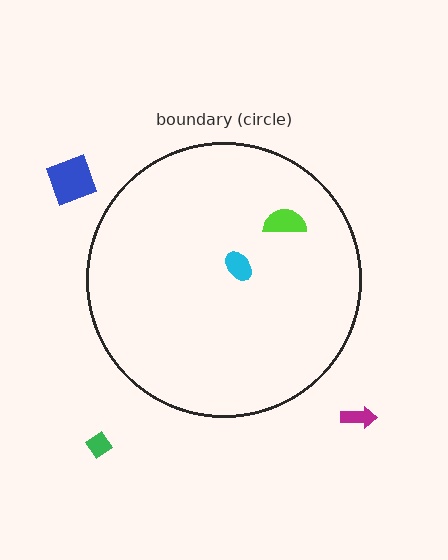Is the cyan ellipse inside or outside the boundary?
Inside.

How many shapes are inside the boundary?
2 inside, 3 outside.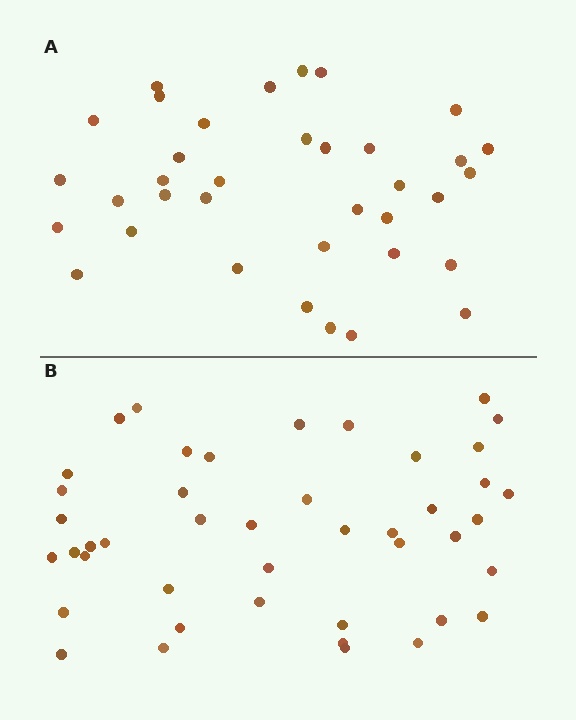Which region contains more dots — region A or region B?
Region B (the bottom region) has more dots.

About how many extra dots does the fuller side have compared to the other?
Region B has roughly 8 or so more dots than region A.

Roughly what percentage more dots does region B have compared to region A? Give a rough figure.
About 20% more.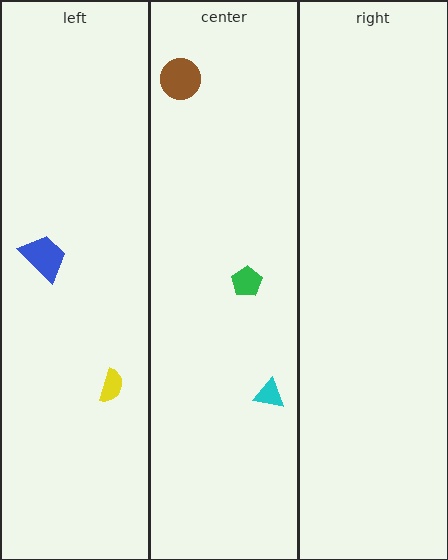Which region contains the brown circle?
The center region.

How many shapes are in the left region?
2.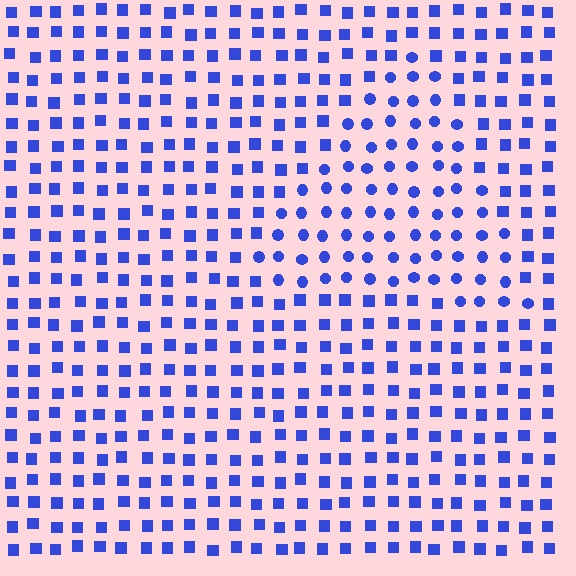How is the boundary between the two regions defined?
The boundary is defined by a change in element shape: circles inside vs. squares outside. All elements share the same color and spacing.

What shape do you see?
I see a triangle.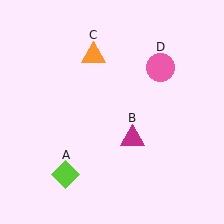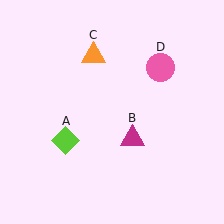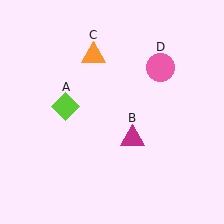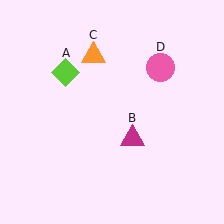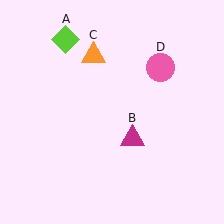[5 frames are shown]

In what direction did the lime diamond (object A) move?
The lime diamond (object A) moved up.